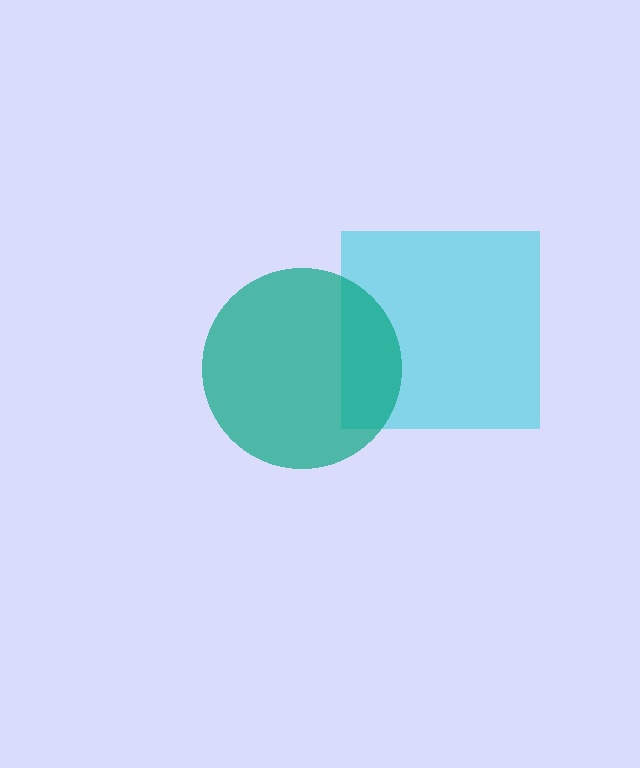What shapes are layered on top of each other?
The layered shapes are: a cyan square, a teal circle.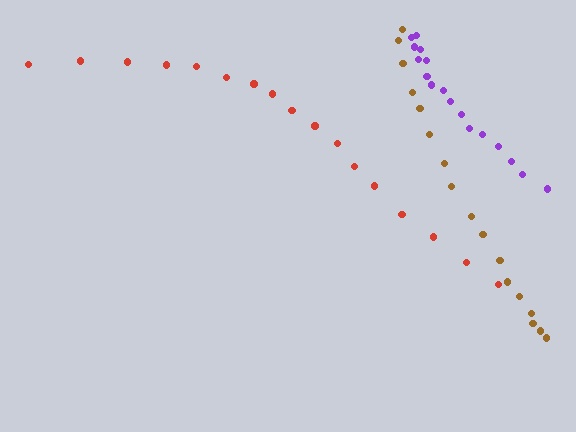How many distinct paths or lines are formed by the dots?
There are 3 distinct paths.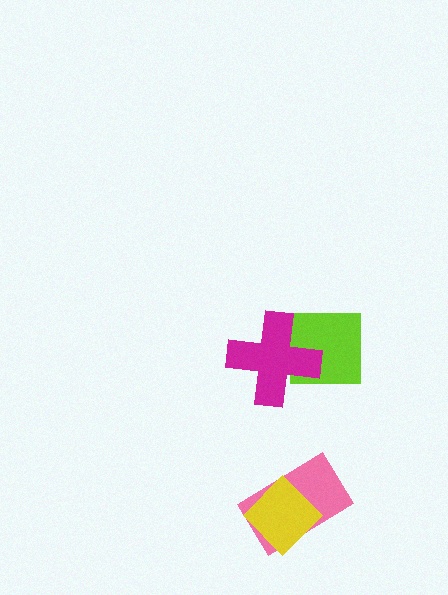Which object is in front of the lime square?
The magenta cross is in front of the lime square.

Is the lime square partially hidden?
Yes, it is partially covered by another shape.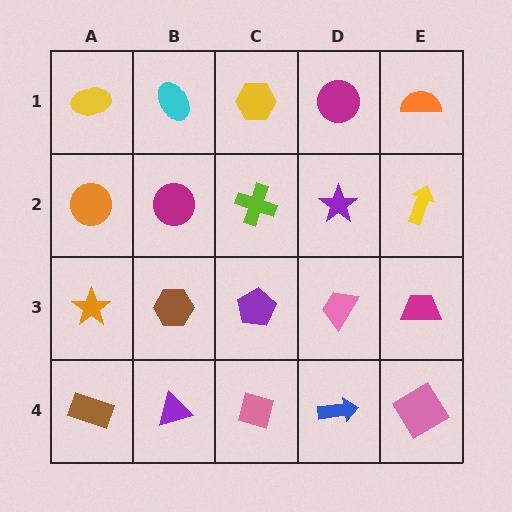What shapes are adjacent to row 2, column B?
A cyan ellipse (row 1, column B), a brown hexagon (row 3, column B), an orange circle (row 2, column A), a lime cross (row 2, column C).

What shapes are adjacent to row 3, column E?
A yellow arrow (row 2, column E), a pink diamond (row 4, column E), a pink trapezoid (row 3, column D).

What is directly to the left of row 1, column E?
A magenta circle.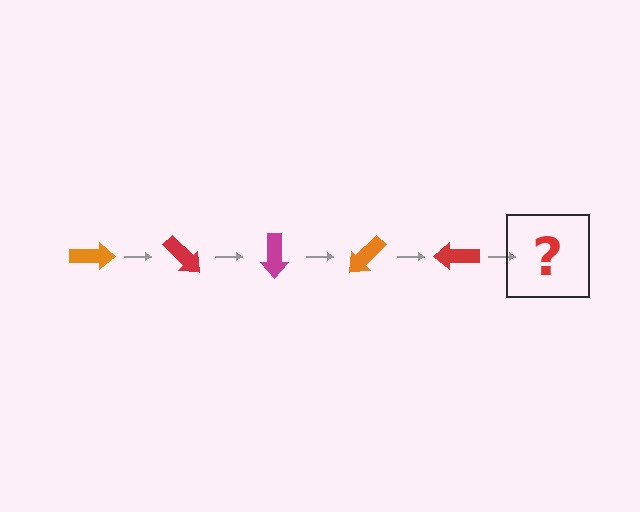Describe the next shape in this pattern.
It should be a magenta arrow, rotated 225 degrees from the start.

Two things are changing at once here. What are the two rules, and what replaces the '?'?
The two rules are that it rotates 45 degrees each step and the color cycles through orange, red, and magenta. The '?' should be a magenta arrow, rotated 225 degrees from the start.